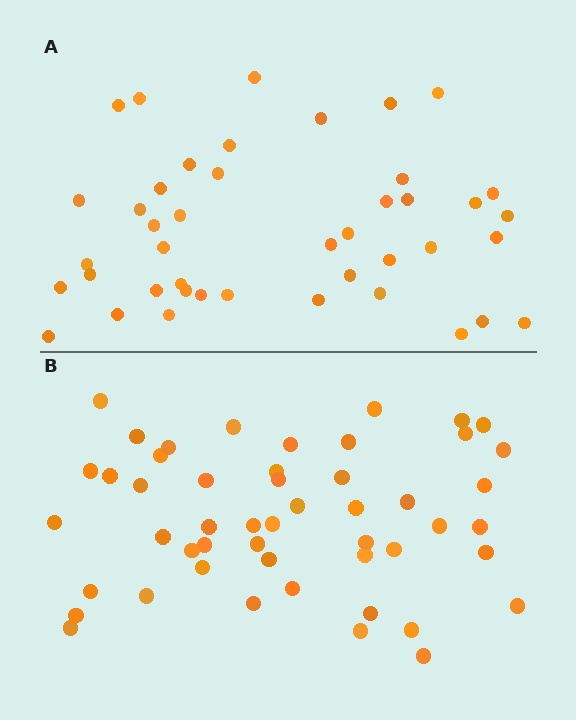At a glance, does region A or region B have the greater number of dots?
Region B (the bottom region) has more dots.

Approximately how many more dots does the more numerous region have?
Region B has roughly 8 or so more dots than region A.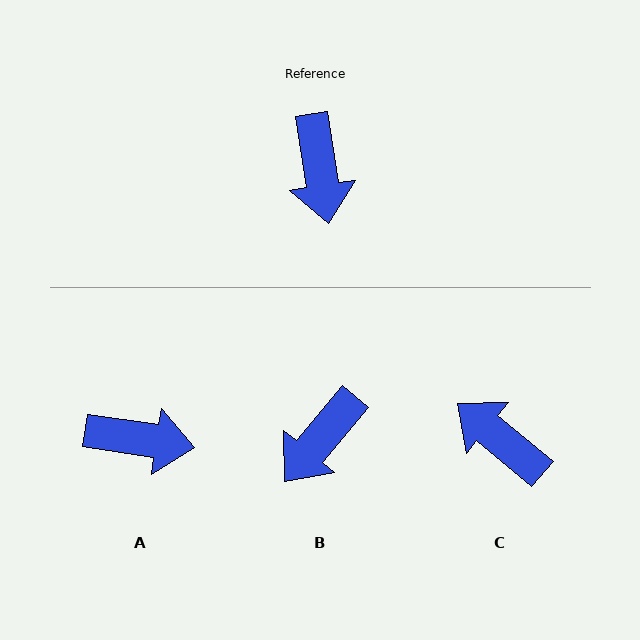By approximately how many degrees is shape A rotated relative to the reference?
Approximately 72 degrees counter-clockwise.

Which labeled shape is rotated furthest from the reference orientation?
C, about 139 degrees away.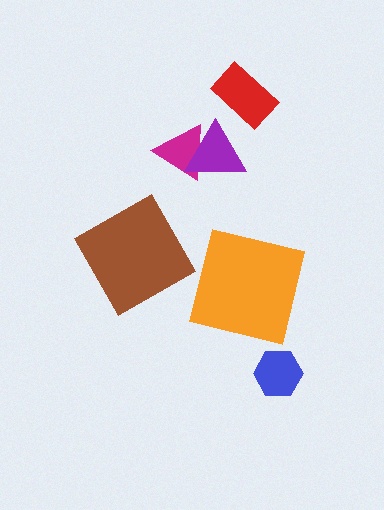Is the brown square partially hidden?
No, no other shape covers it.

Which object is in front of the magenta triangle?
The purple triangle is in front of the magenta triangle.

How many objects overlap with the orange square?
0 objects overlap with the orange square.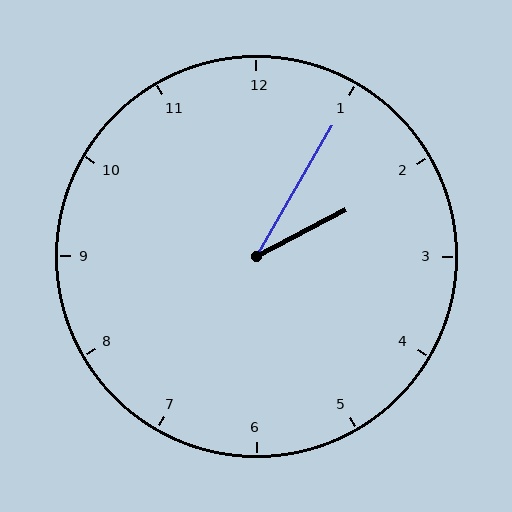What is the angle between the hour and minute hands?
Approximately 32 degrees.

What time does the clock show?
2:05.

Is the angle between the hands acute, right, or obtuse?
It is acute.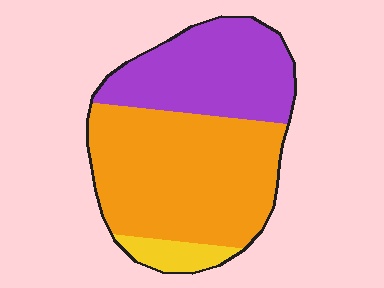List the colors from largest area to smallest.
From largest to smallest: orange, purple, yellow.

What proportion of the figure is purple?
Purple covers roughly 35% of the figure.